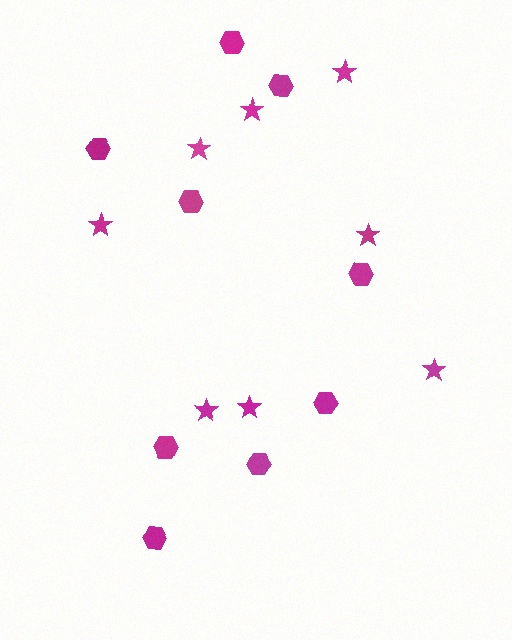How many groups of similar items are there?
There are 2 groups: one group of stars (8) and one group of hexagons (9).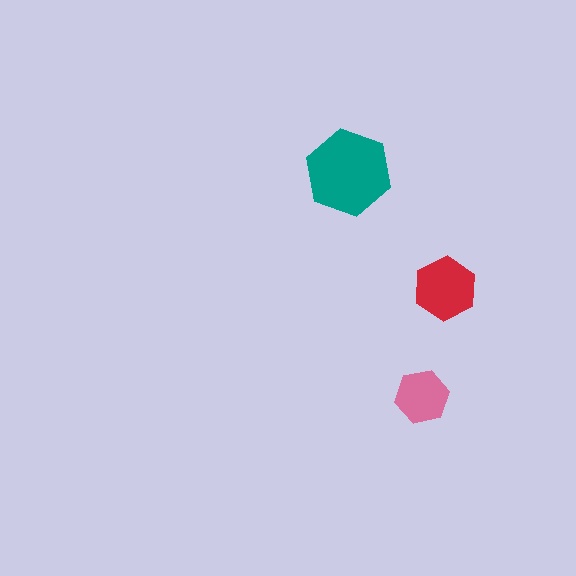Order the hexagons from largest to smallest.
the teal one, the red one, the pink one.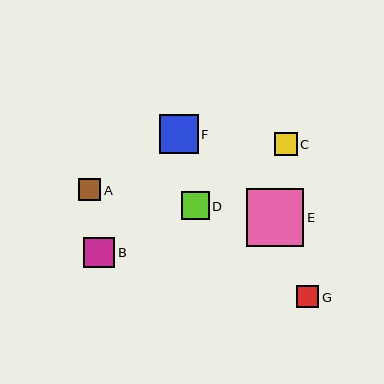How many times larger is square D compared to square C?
Square D is approximately 1.2 times the size of square C.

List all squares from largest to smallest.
From largest to smallest: E, F, B, D, C, G, A.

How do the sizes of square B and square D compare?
Square B and square D are approximately the same size.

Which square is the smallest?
Square A is the smallest with a size of approximately 22 pixels.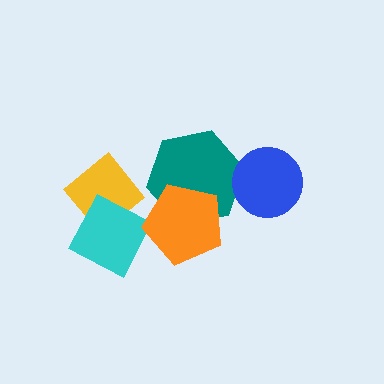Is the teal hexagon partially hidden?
Yes, it is partially covered by another shape.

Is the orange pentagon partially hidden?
No, no other shape covers it.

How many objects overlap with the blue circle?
1 object overlaps with the blue circle.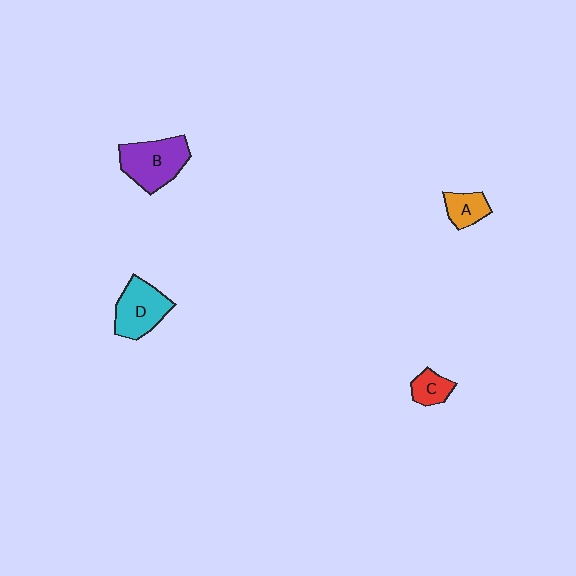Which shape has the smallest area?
Shape C (red).